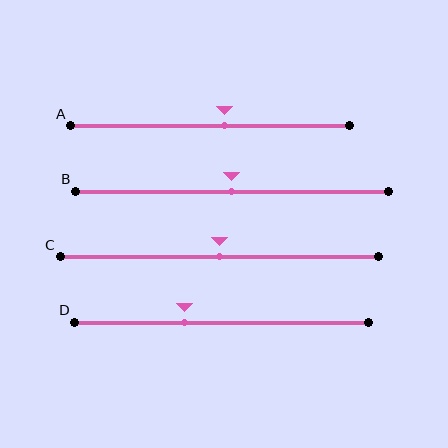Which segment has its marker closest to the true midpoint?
Segment B has its marker closest to the true midpoint.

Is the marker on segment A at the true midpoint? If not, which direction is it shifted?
No, the marker on segment A is shifted to the right by about 5% of the segment length.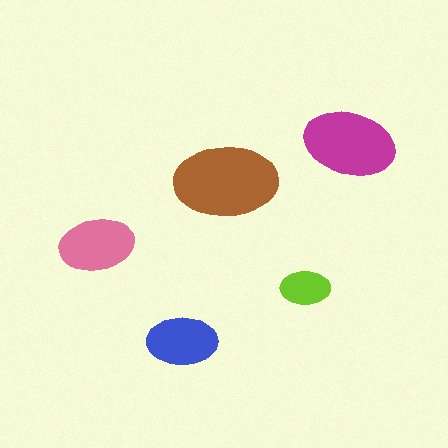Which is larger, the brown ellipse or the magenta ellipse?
The brown one.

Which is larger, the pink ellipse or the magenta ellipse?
The magenta one.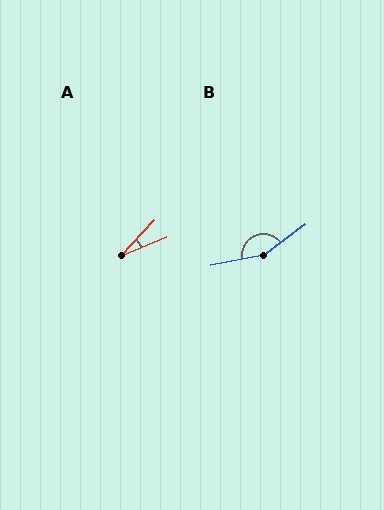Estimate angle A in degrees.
Approximately 25 degrees.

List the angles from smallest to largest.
A (25°), B (155°).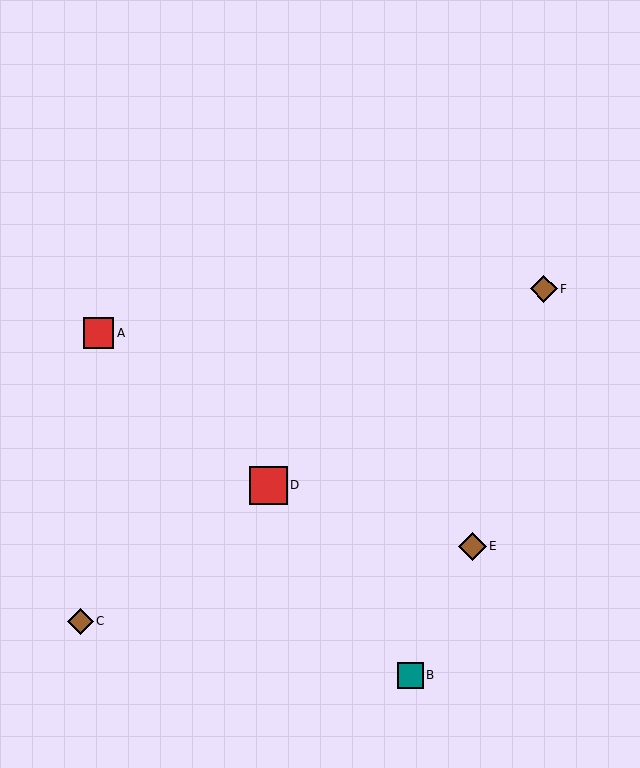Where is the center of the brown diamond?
The center of the brown diamond is at (544, 289).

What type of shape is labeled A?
Shape A is a red square.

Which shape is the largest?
The red square (labeled D) is the largest.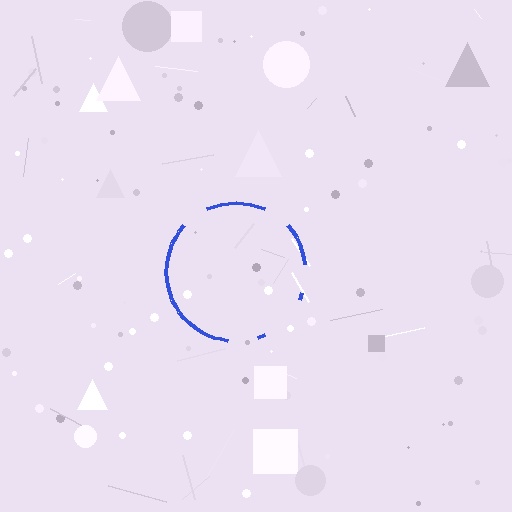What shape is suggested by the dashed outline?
The dashed outline suggests a circle.